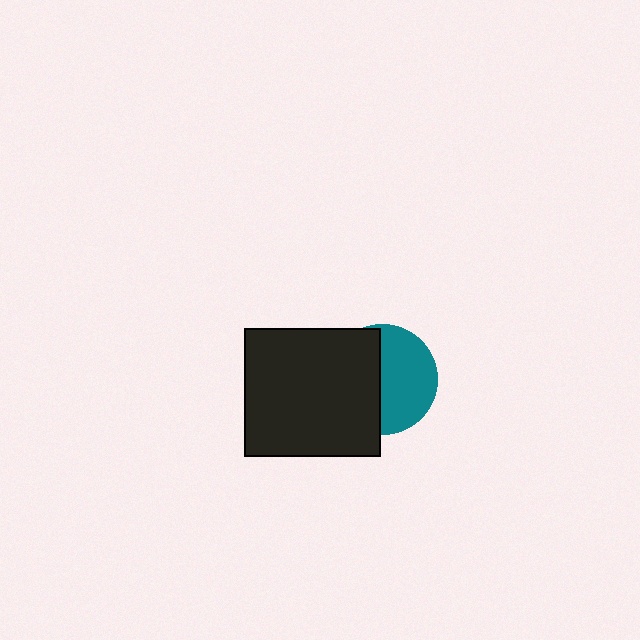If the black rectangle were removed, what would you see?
You would see the complete teal circle.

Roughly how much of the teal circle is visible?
About half of it is visible (roughly 52%).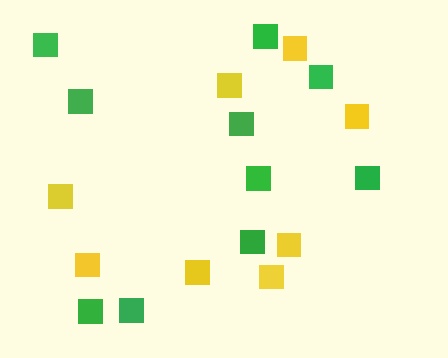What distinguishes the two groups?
There are 2 groups: one group of yellow squares (8) and one group of green squares (10).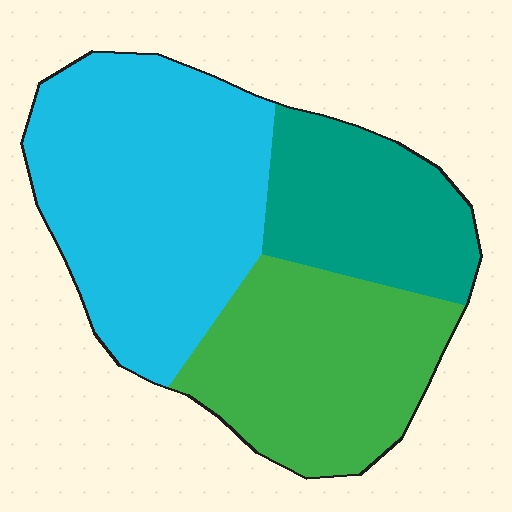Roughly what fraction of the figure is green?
Green takes up about one third (1/3) of the figure.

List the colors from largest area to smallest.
From largest to smallest: cyan, green, teal.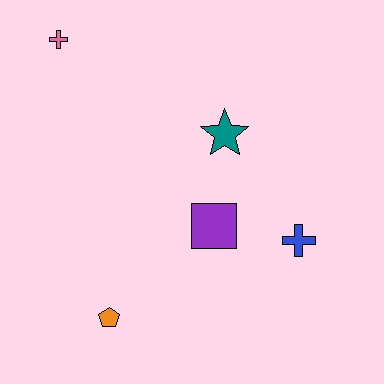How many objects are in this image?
There are 5 objects.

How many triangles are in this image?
There are no triangles.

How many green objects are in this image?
There are no green objects.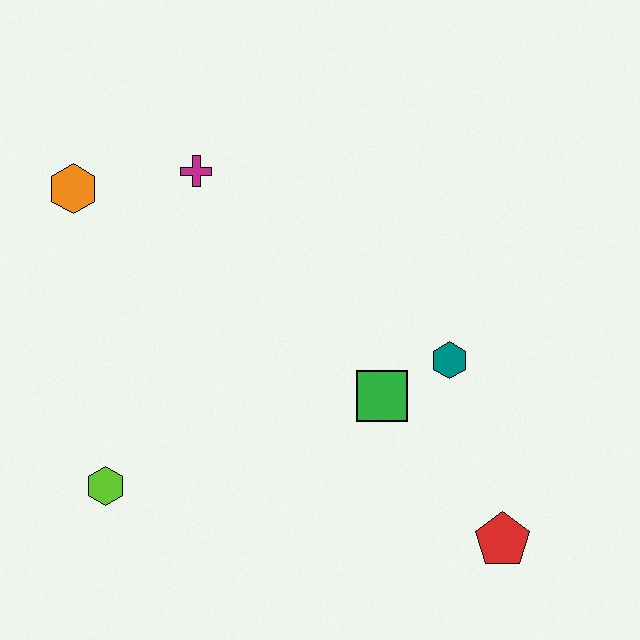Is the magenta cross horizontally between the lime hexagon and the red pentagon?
Yes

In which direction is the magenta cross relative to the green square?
The magenta cross is above the green square.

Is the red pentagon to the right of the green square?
Yes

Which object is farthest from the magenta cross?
The red pentagon is farthest from the magenta cross.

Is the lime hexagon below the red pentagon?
No